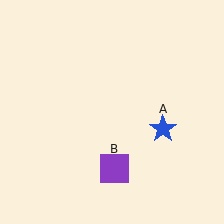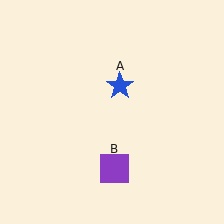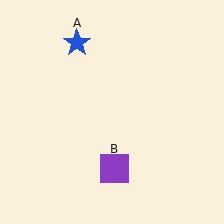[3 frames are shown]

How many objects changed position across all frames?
1 object changed position: blue star (object A).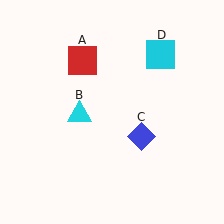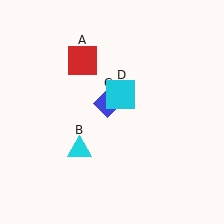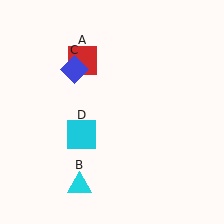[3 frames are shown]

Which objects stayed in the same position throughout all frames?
Red square (object A) remained stationary.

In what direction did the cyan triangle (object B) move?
The cyan triangle (object B) moved down.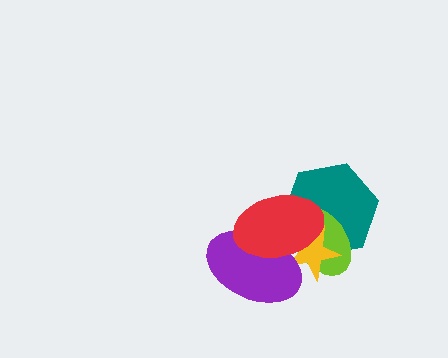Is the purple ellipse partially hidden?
Yes, it is partially covered by another shape.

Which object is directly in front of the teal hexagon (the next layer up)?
The lime ellipse is directly in front of the teal hexagon.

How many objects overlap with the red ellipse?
4 objects overlap with the red ellipse.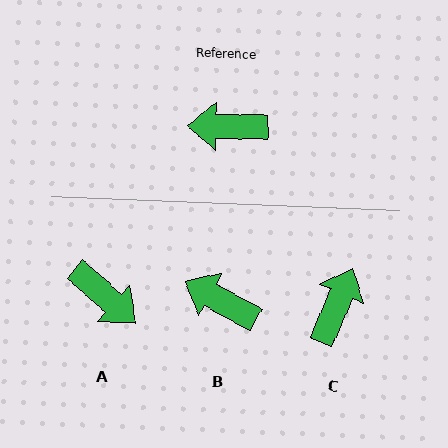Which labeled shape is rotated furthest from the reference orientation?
A, about 139 degrees away.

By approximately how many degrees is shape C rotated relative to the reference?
Approximately 112 degrees clockwise.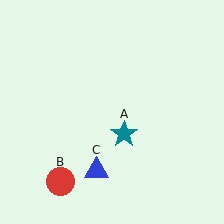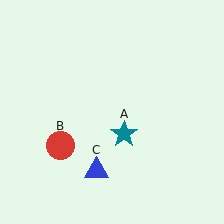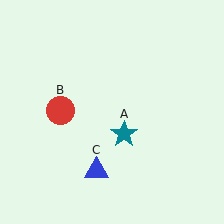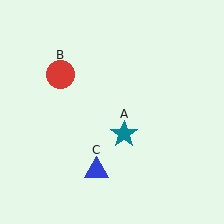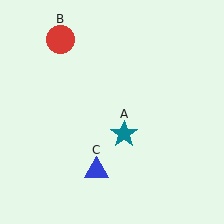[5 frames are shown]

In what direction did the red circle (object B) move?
The red circle (object B) moved up.